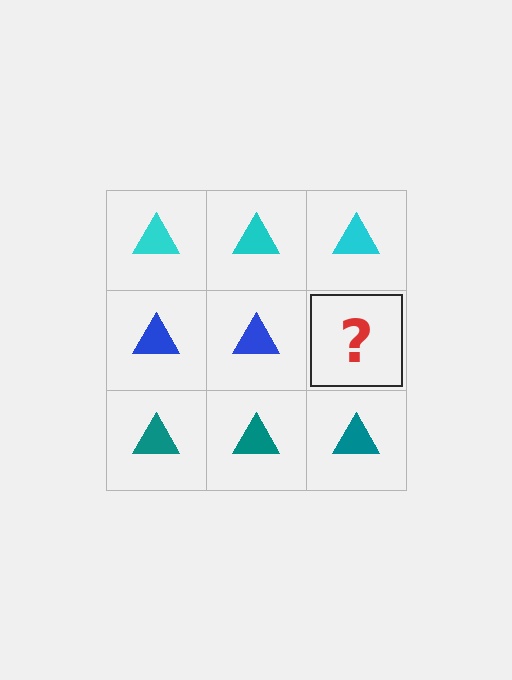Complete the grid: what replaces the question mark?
The question mark should be replaced with a blue triangle.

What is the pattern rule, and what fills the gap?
The rule is that each row has a consistent color. The gap should be filled with a blue triangle.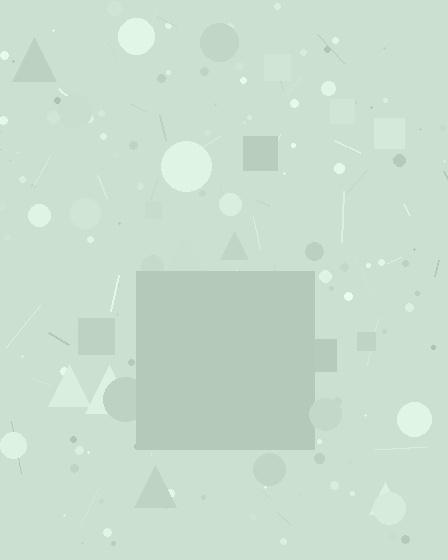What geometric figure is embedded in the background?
A square is embedded in the background.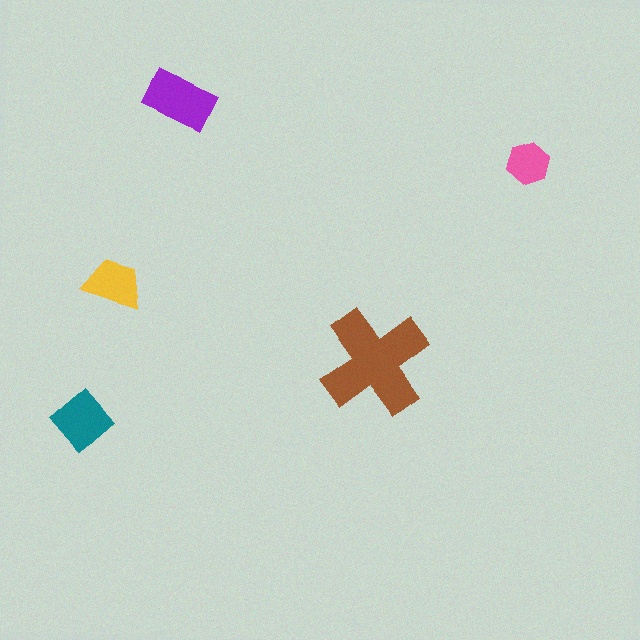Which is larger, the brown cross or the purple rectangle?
The brown cross.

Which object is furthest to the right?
The pink hexagon is rightmost.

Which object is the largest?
The brown cross.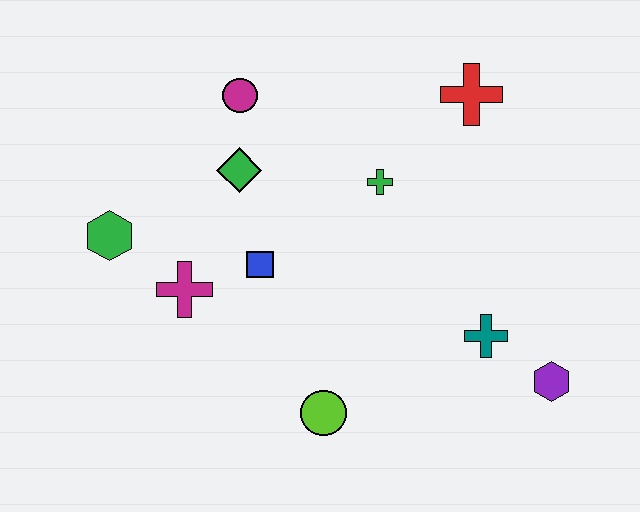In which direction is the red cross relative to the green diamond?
The red cross is to the right of the green diamond.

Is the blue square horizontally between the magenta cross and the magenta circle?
No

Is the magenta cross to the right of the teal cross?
No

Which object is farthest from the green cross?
The green hexagon is farthest from the green cross.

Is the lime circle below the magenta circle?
Yes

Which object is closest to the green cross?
The red cross is closest to the green cross.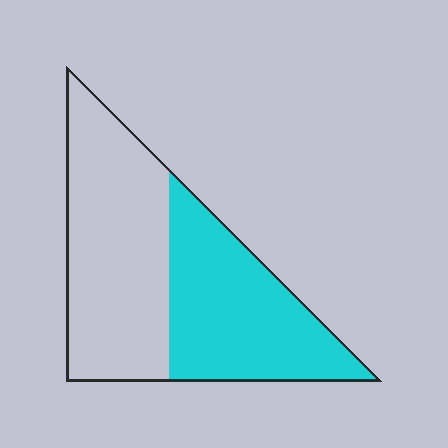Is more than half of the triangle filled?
No.